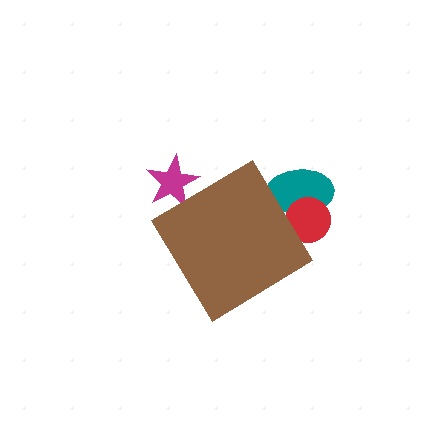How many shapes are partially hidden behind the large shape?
3 shapes are partially hidden.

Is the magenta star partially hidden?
Yes, the magenta star is partially hidden behind the brown diamond.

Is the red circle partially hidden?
Yes, the red circle is partially hidden behind the brown diamond.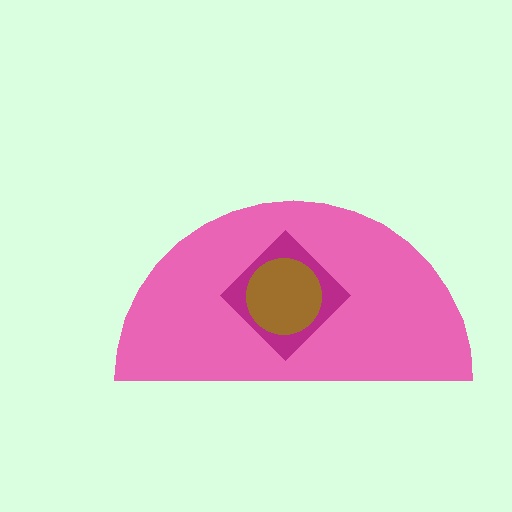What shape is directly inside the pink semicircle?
The magenta diamond.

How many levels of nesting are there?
3.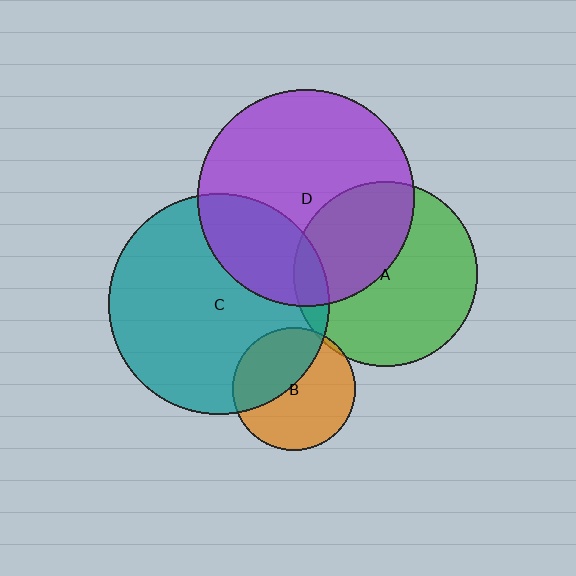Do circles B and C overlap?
Yes.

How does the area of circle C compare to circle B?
Approximately 3.2 times.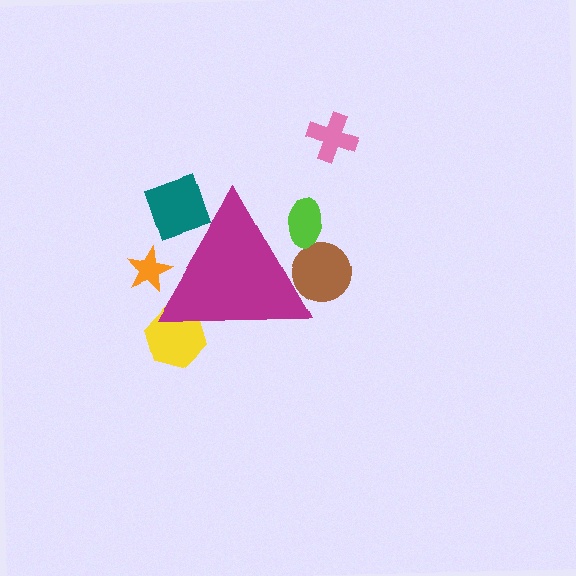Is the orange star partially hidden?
Yes, the orange star is partially hidden behind the magenta triangle.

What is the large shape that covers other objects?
A magenta triangle.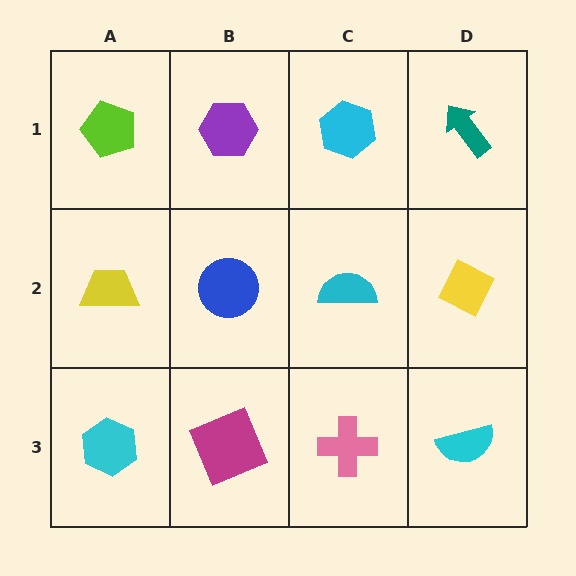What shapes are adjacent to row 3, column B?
A blue circle (row 2, column B), a cyan hexagon (row 3, column A), a pink cross (row 3, column C).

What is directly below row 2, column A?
A cyan hexagon.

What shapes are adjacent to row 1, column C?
A cyan semicircle (row 2, column C), a purple hexagon (row 1, column B), a teal arrow (row 1, column D).